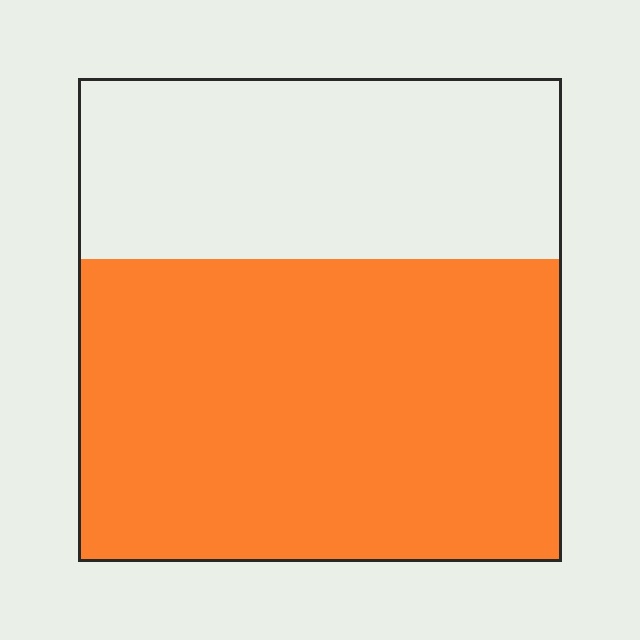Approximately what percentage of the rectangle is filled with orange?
Approximately 65%.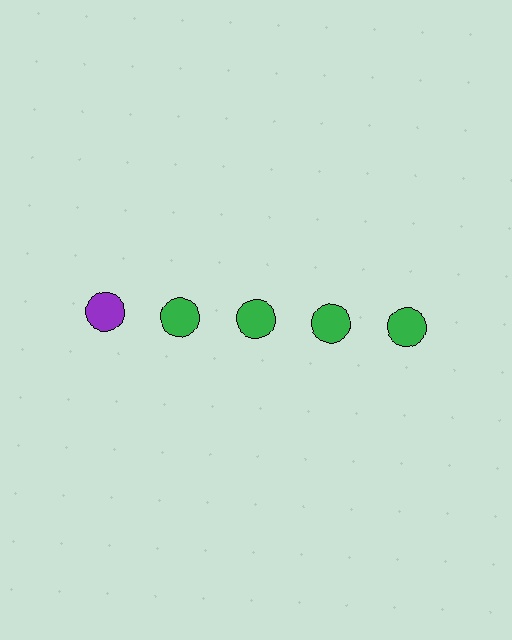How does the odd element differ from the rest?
It has a different color: purple instead of green.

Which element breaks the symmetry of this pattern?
The purple circle in the top row, leftmost column breaks the symmetry. All other shapes are green circles.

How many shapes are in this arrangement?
There are 5 shapes arranged in a grid pattern.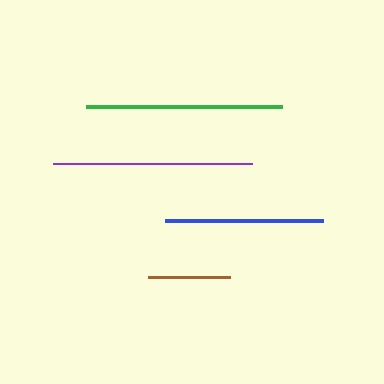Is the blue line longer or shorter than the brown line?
The blue line is longer than the brown line.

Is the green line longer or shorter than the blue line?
The green line is longer than the blue line.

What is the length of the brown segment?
The brown segment is approximately 82 pixels long.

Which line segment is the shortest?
The brown line is the shortest at approximately 82 pixels.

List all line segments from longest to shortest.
From longest to shortest: purple, green, blue, brown.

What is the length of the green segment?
The green segment is approximately 196 pixels long.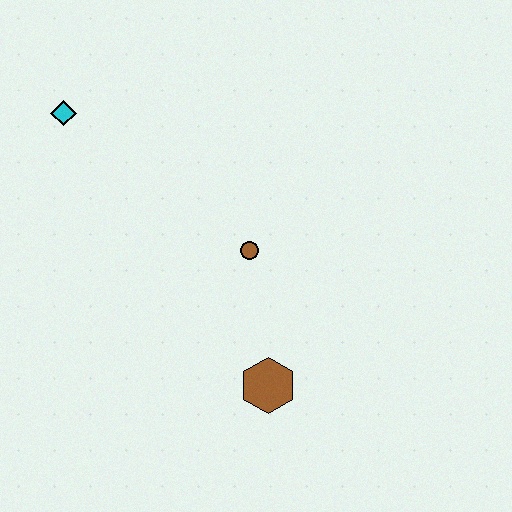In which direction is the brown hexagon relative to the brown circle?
The brown hexagon is below the brown circle.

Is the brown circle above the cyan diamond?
No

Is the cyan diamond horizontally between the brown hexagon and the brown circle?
No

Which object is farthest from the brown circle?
The cyan diamond is farthest from the brown circle.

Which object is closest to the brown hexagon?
The brown circle is closest to the brown hexagon.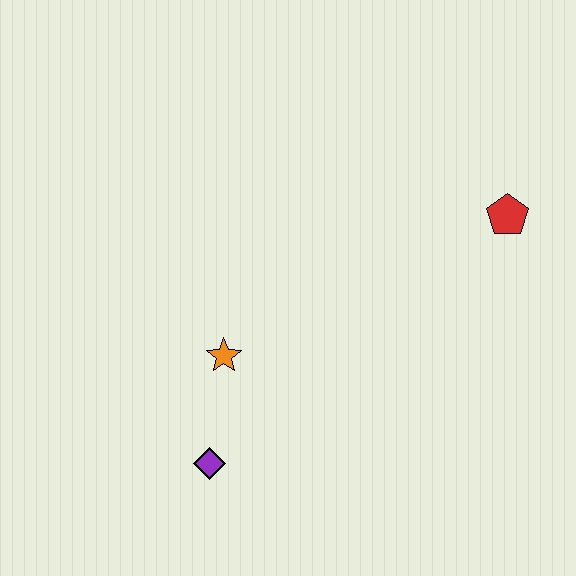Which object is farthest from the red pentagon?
The purple diamond is farthest from the red pentagon.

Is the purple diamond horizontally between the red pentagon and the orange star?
No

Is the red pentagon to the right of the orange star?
Yes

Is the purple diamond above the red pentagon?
No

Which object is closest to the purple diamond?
The orange star is closest to the purple diamond.